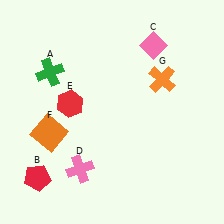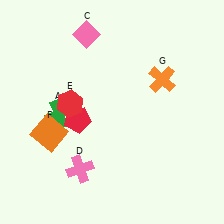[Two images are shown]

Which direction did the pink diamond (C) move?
The pink diamond (C) moved left.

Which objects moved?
The objects that moved are: the green cross (A), the red pentagon (B), the pink diamond (C).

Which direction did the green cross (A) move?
The green cross (A) moved down.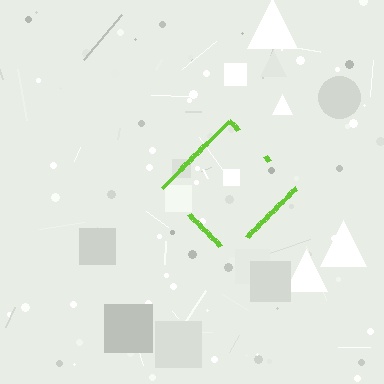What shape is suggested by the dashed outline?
The dashed outline suggests a diamond.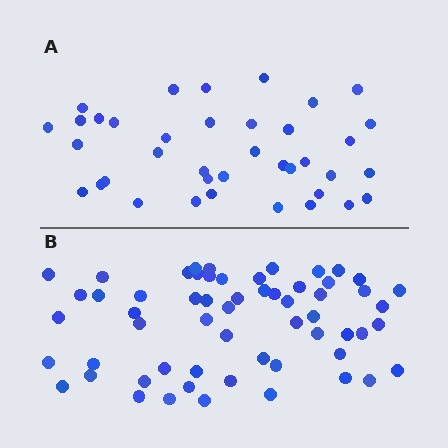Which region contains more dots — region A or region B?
Region B (the bottom region) has more dots.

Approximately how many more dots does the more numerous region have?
Region B has approximately 20 more dots than region A.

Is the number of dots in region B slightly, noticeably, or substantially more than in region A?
Region B has substantially more. The ratio is roughly 1.6 to 1.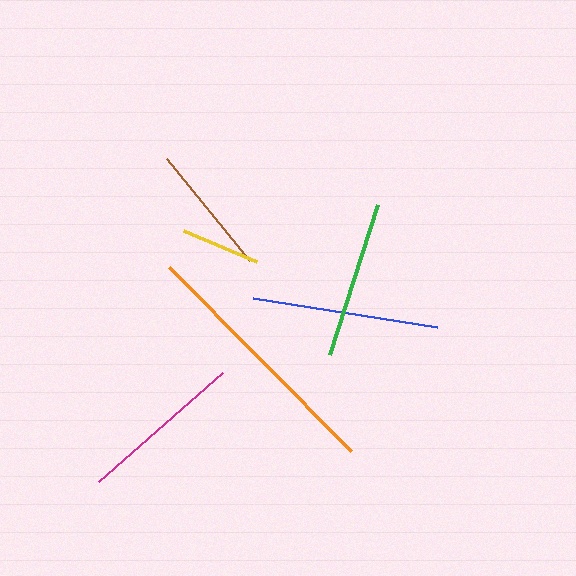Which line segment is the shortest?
The yellow line is the shortest at approximately 79 pixels.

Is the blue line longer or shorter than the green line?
The blue line is longer than the green line.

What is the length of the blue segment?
The blue segment is approximately 186 pixels long.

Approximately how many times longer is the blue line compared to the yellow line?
The blue line is approximately 2.4 times the length of the yellow line.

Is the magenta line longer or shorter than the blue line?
The blue line is longer than the magenta line.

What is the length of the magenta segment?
The magenta segment is approximately 165 pixels long.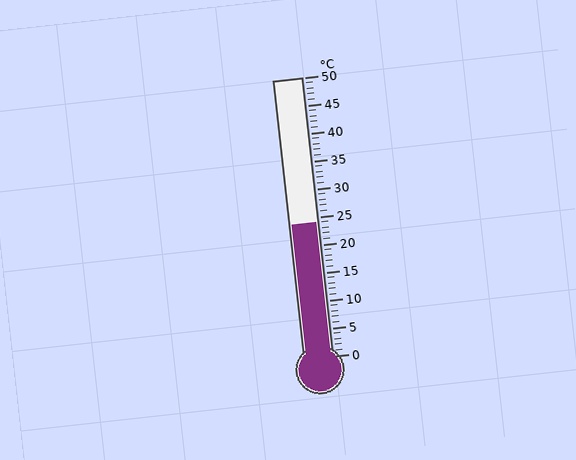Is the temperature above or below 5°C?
The temperature is above 5°C.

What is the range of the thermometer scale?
The thermometer scale ranges from 0°C to 50°C.